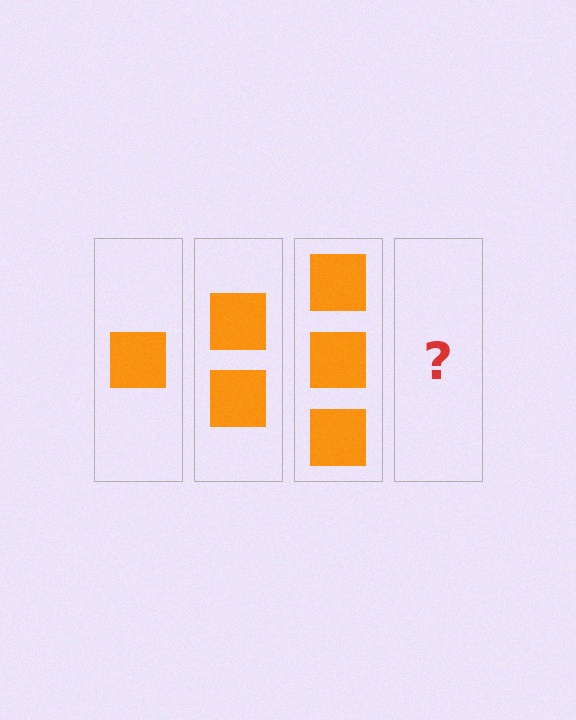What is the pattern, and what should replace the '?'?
The pattern is that each step adds one more square. The '?' should be 4 squares.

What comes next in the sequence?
The next element should be 4 squares.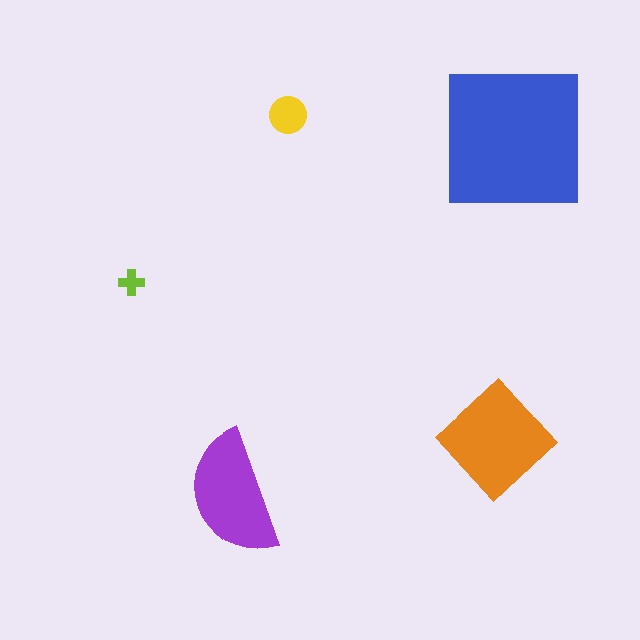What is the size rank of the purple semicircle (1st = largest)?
3rd.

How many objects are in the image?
There are 5 objects in the image.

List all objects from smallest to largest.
The lime cross, the yellow circle, the purple semicircle, the orange diamond, the blue square.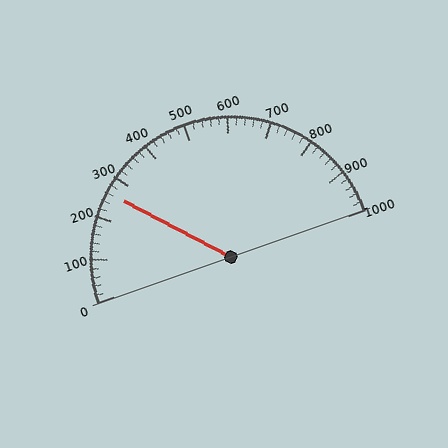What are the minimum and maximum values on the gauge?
The gauge ranges from 0 to 1000.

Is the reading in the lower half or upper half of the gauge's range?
The reading is in the lower half of the range (0 to 1000).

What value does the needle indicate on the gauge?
The needle indicates approximately 260.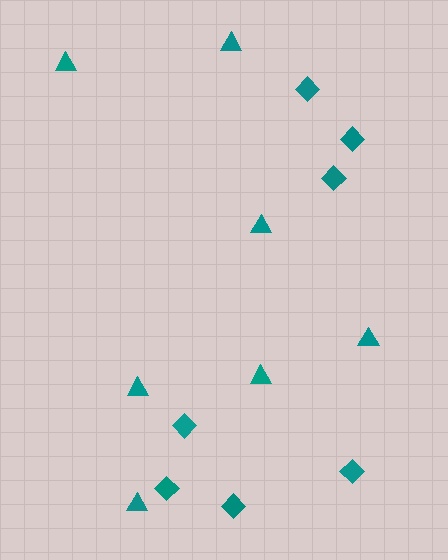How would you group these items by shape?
There are 2 groups: one group of diamonds (7) and one group of triangles (7).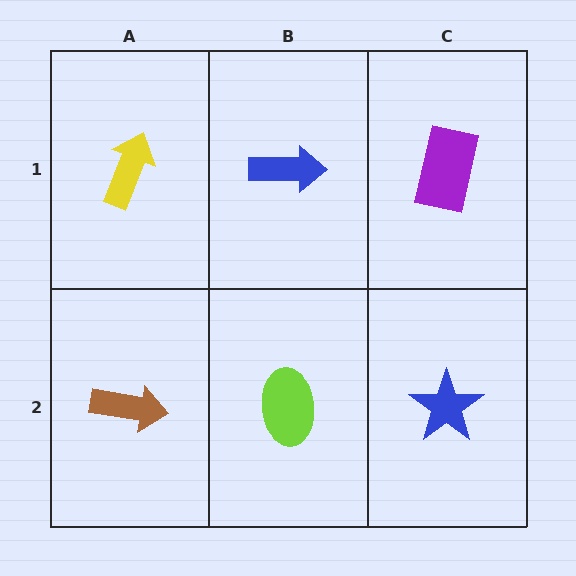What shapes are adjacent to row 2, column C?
A purple rectangle (row 1, column C), a lime ellipse (row 2, column B).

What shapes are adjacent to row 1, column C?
A blue star (row 2, column C), a blue arrow (row 1, column B).